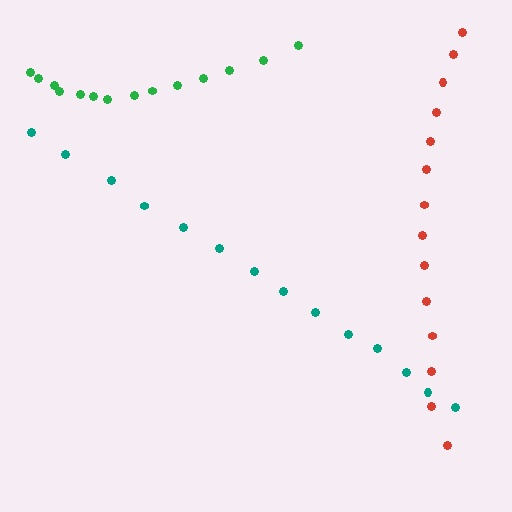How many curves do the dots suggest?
There are 3 distinct paths.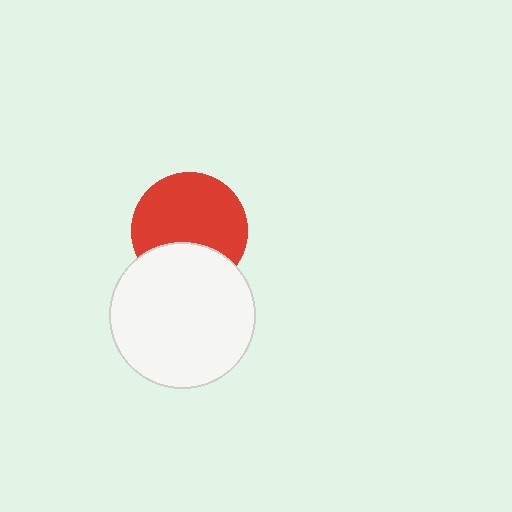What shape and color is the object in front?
The object in front is a white circle.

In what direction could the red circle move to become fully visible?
The red circle could move up. That would shift it out from behind the white circle entirely.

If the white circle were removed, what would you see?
You would see the complete red circle.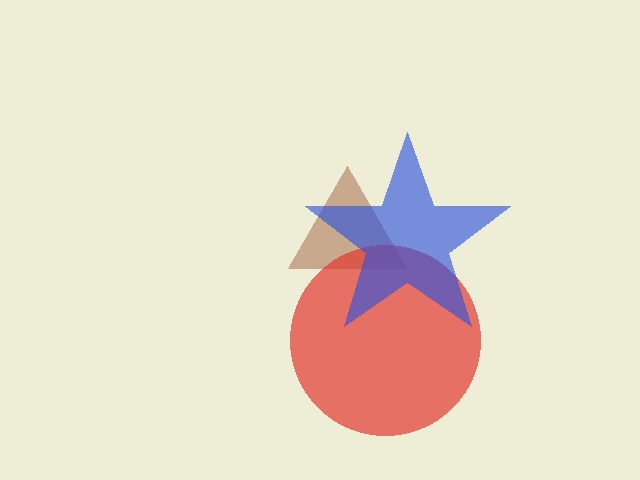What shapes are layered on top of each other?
The layered shapes are: a brown triangle, a red circle, a blue star.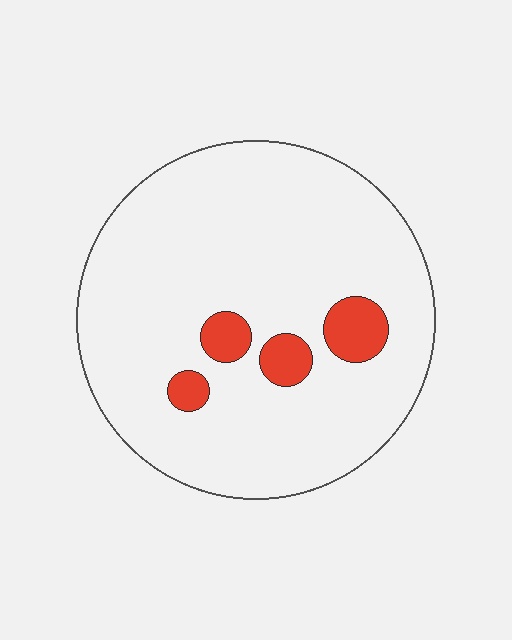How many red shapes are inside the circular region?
4.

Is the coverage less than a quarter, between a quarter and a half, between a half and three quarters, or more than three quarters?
Less than a quarter.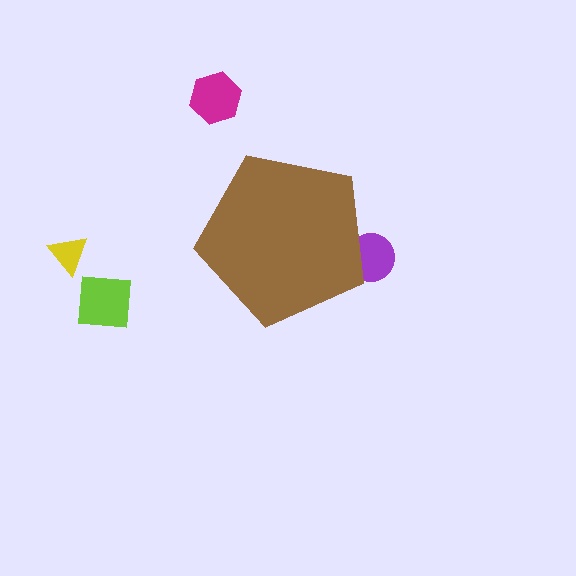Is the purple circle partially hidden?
Yes, the purple circle is partially hidden behind the brown pentagon.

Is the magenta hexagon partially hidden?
No, the magenta hexagon is fully visible.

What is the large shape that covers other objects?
A brown pentagon.